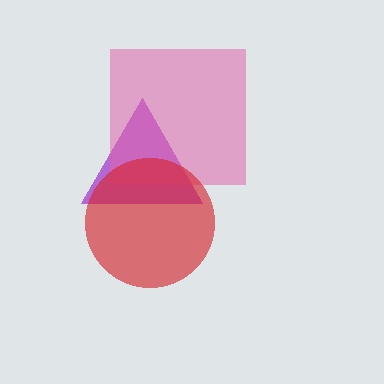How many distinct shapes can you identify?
There are 3 distinct shapes: a purple triangle, a pink square, a red circle.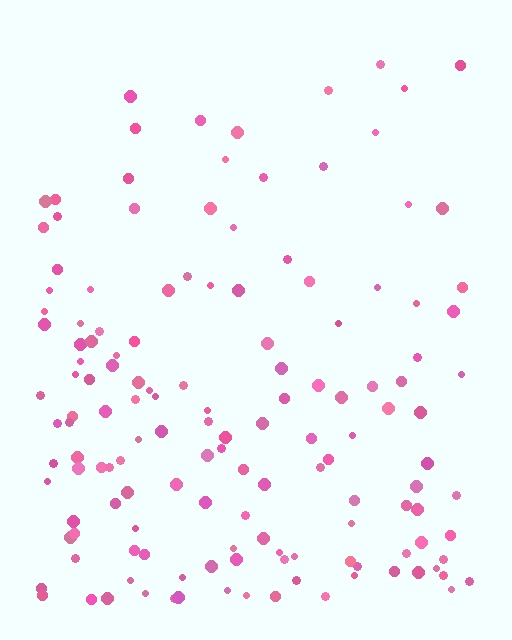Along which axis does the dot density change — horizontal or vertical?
Vertical.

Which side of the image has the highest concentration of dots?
The bottom.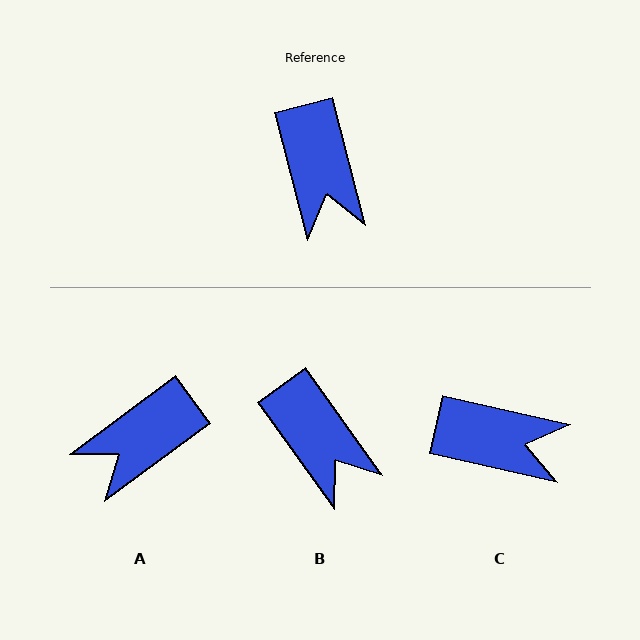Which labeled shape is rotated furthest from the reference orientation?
A, about 68 degrees away.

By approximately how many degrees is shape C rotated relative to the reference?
Approximately 63 degrees counter-clockwise.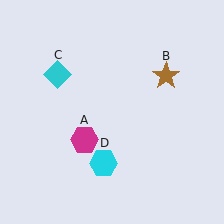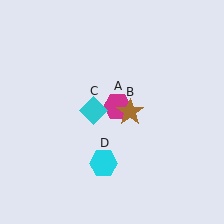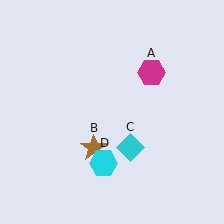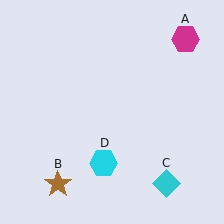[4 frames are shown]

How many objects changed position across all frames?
3 objects changed position: magenta hexagon (object A), brown star (object B), cyan diamond (object C).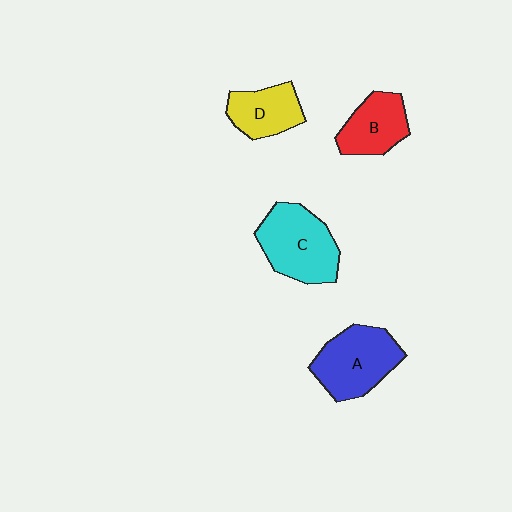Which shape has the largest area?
Shape C (cyan).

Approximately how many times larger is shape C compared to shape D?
Approximately 1.5 times.